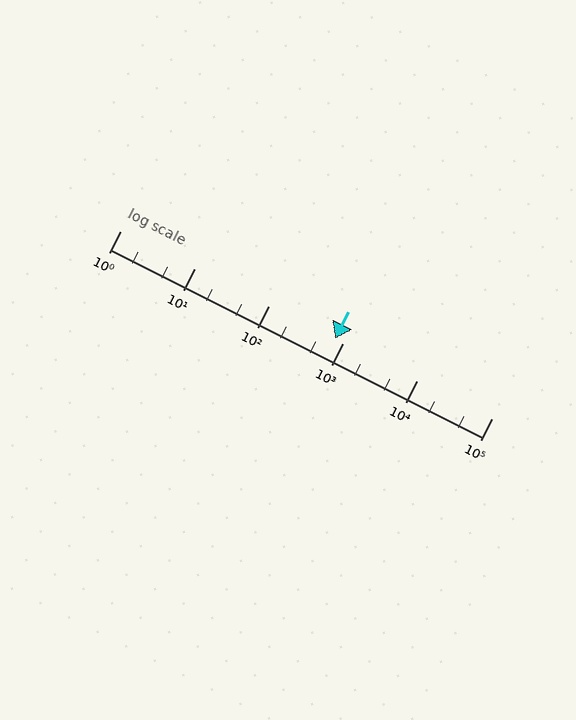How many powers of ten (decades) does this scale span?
The scale spans 5 decades, from 1 to 100000.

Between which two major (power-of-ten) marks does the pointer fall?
The pointer is between 100 and 1000.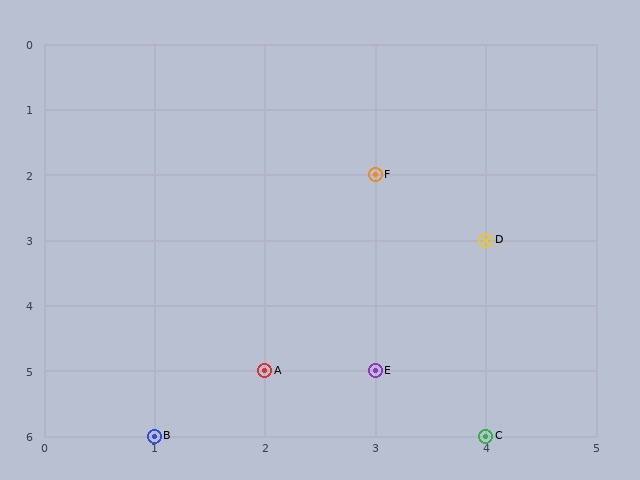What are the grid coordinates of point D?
Point D is at grid coordinates (4, 3).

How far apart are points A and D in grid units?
Points A and D are 2 columns and 2 rows apart (about 2.8 grid units diagonally).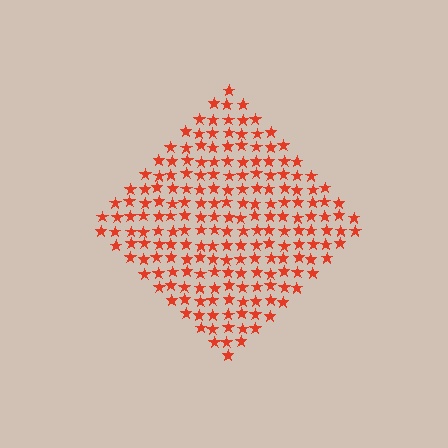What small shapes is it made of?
It is made of small stars.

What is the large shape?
The large shape is a diamond.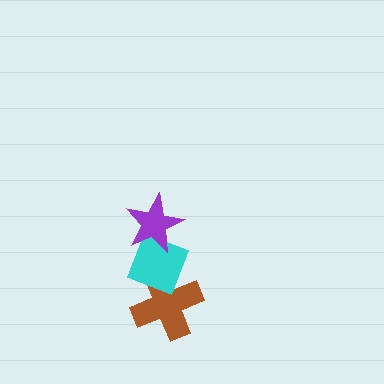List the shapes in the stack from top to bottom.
From top to bottom: the purple star, the cyan diamond, the brown cross.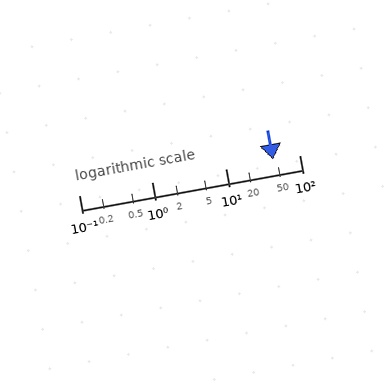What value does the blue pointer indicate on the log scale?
The pointer indicates approximately 44.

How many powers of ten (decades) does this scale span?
The scale spans 3 decades, from 0.1 to 100.